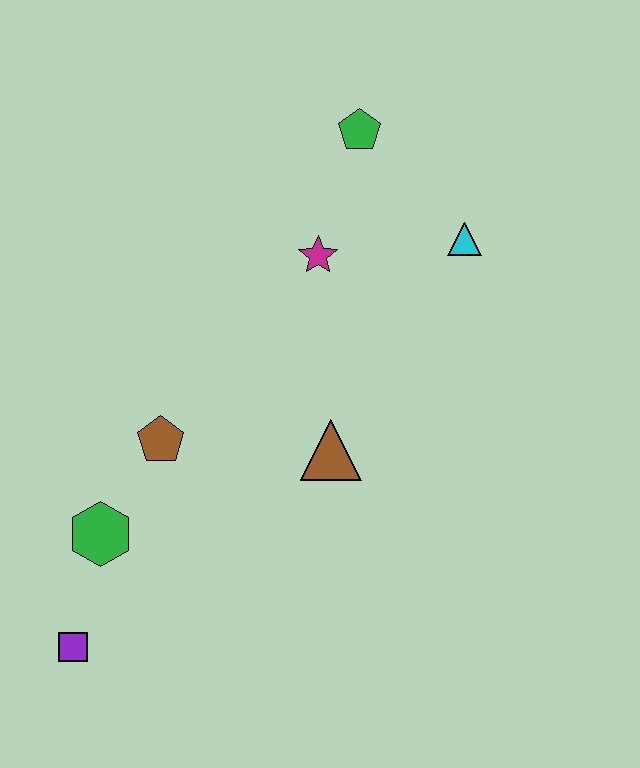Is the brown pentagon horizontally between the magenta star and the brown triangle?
No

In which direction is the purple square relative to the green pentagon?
The purple square is below the green pentagon.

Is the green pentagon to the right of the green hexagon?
Yes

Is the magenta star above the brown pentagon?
Yes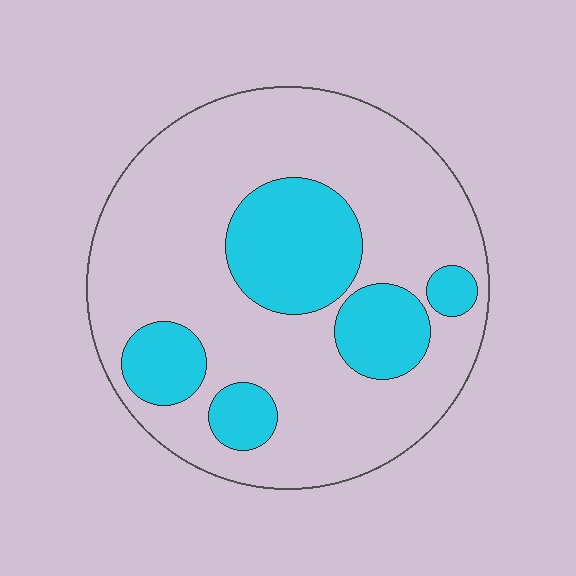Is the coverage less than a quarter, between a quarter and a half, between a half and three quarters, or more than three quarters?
Between a quarter and a half.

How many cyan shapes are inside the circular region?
5.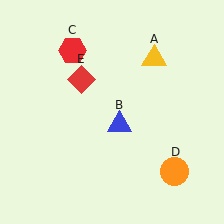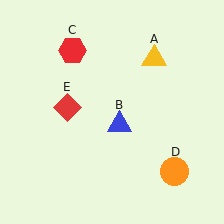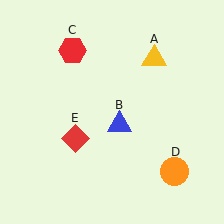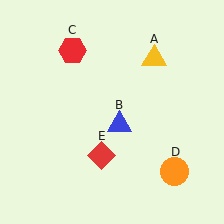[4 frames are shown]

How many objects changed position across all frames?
1 object changed position: red diamond (object E).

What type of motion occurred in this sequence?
The red diamond (object E) rotated counterclockwise around the center of the scene.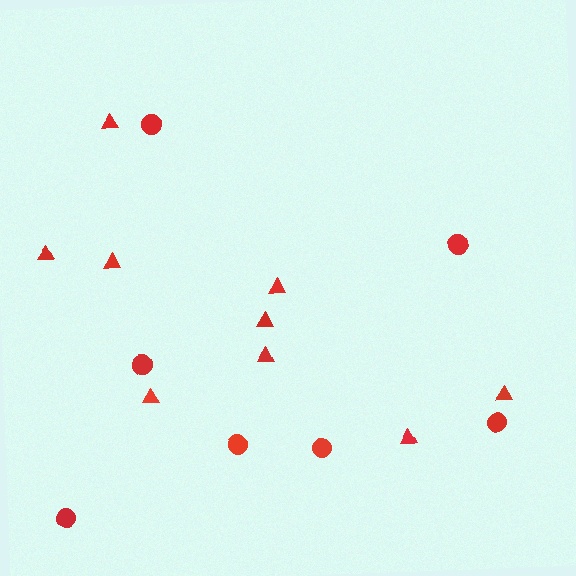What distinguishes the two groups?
There are 2 groups: one group of triangles (9) and one group of circles (7).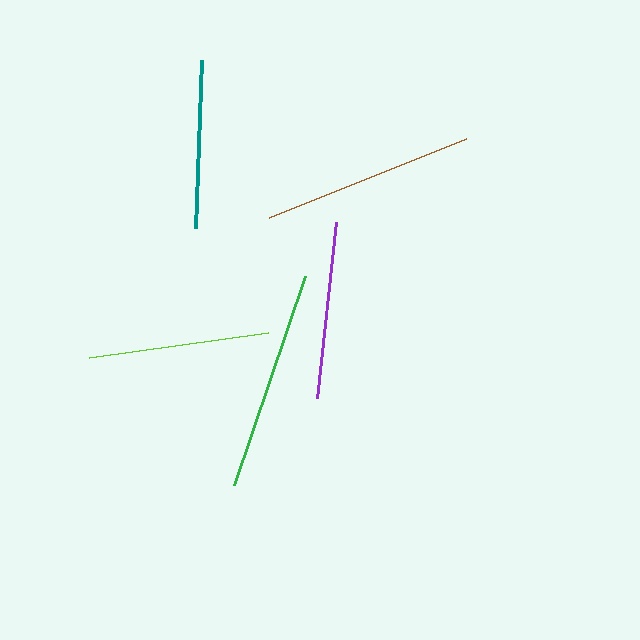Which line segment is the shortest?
The teal line is the shortest at approximately 169 pixels.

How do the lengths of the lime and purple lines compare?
The lime and purple lines are approximately the same length.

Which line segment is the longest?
The green line is the longest at approximately 221 pixels.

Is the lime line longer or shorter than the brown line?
The brown line is longer than the lime line.